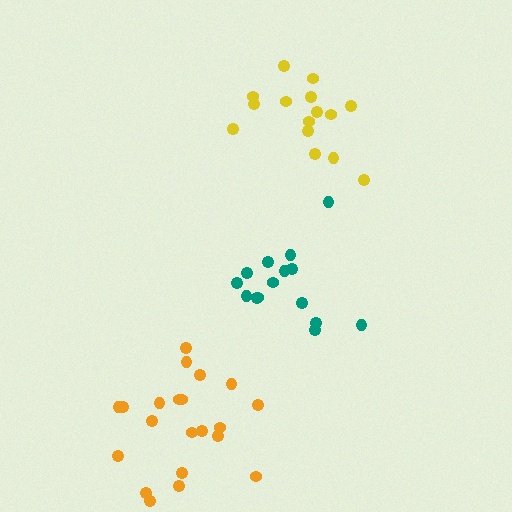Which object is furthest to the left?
The orange cluster is leftmost.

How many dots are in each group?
Group 1: 15 dots, Group 2: 21 dots, Group 3: 15 dots (51 total).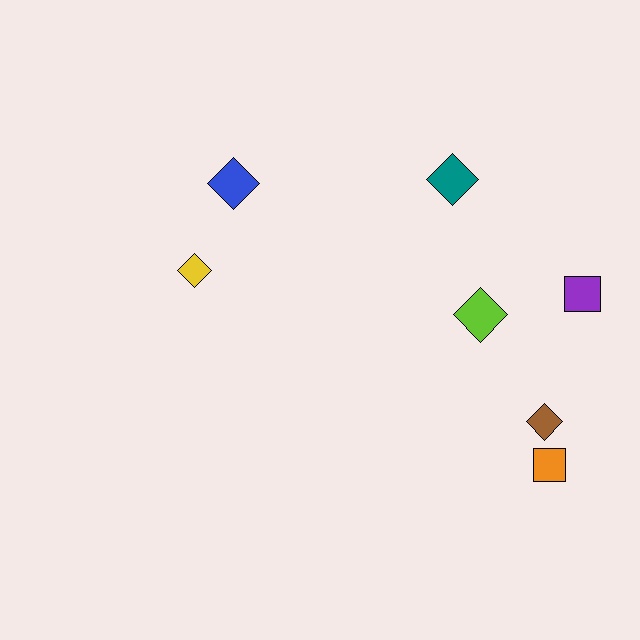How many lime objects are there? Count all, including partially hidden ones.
There is 1 lime object.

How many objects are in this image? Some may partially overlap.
There are 7 objects.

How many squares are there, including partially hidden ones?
There are 2 squares.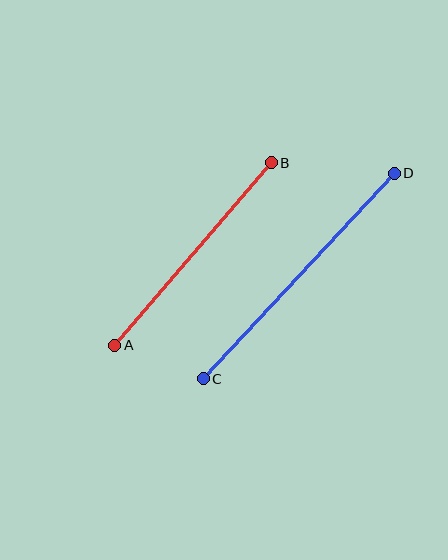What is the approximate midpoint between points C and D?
The midpoint is at approximately (299, 276) pixels.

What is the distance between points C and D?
The distance is approximately 281 pixels.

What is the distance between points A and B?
The distance is approximately 240 pixels.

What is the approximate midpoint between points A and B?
The midpoint is at approximately (193, 254) pixels.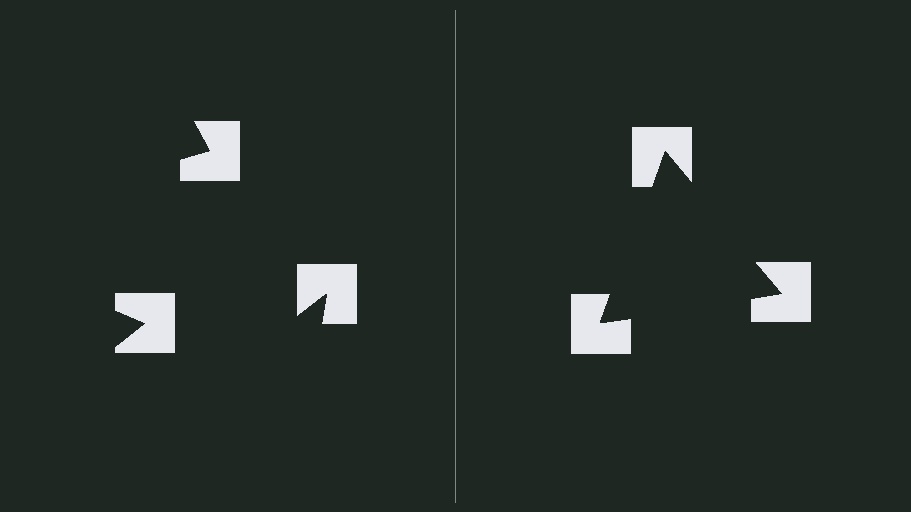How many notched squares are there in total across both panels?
6 — 3 on each side.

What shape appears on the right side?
An illusory triangle.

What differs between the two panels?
The notched squares are positioned identically on both sides; only the wedge orientations differ. On the right they align to a triangle; on the left they are misaligned.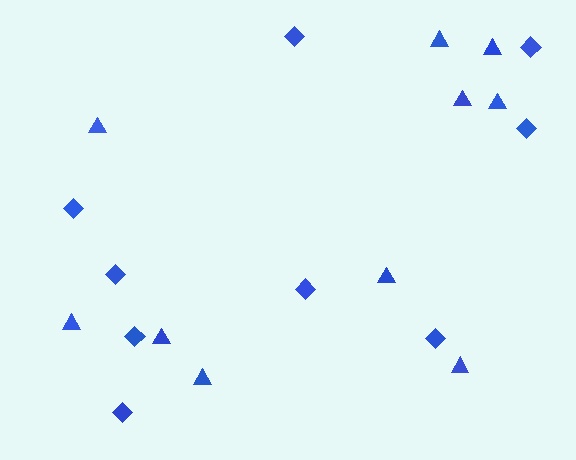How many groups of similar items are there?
There are 2 groups: one group of triangles (10) and one group of diamonds (9).